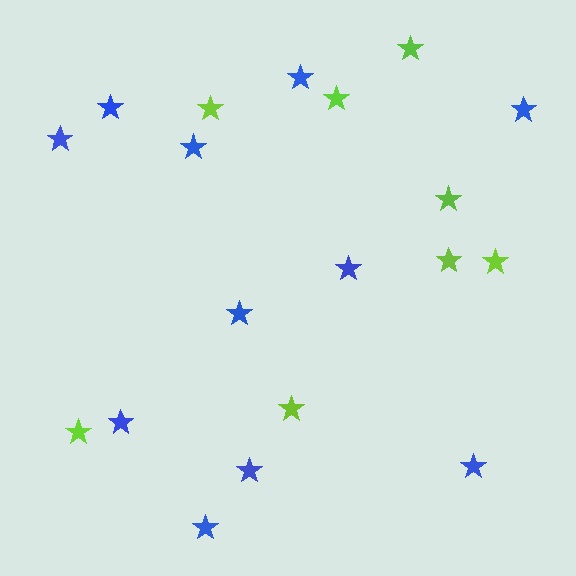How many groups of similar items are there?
There are 2 groups: one group of lime stars (8) and one group of blue stars (11).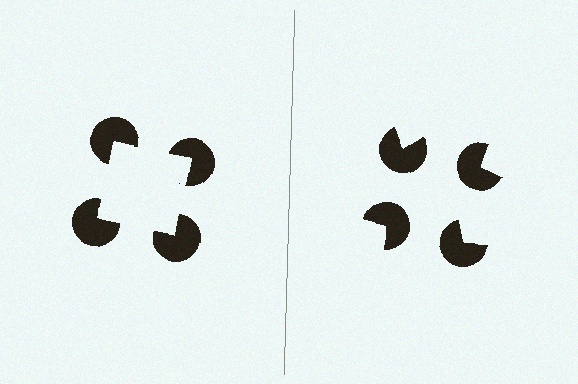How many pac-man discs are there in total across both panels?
8 — 4 on each side.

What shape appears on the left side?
An illusory square.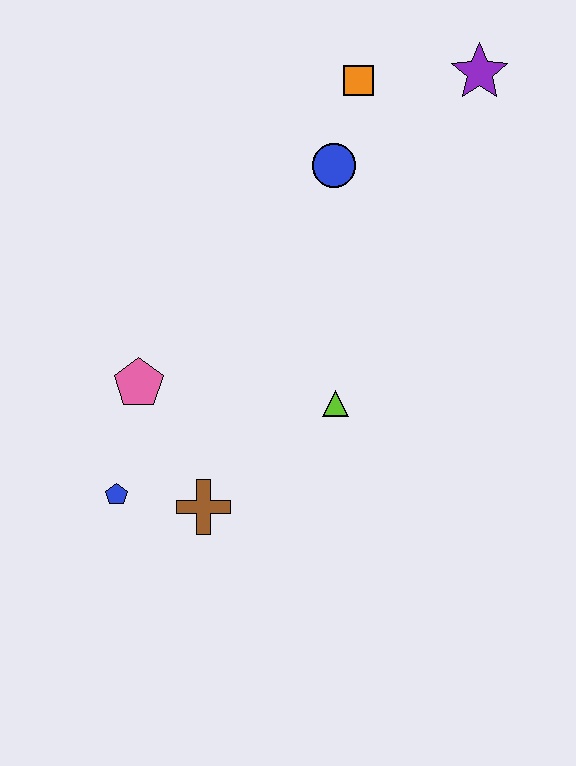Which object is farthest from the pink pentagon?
The purple star is farthest from the pink pentagon.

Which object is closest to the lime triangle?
The brown cross is closest to the lime triangle.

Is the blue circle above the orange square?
No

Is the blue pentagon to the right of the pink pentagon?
No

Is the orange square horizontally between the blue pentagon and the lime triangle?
No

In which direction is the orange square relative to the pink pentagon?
The orange square is above the pink pentagon.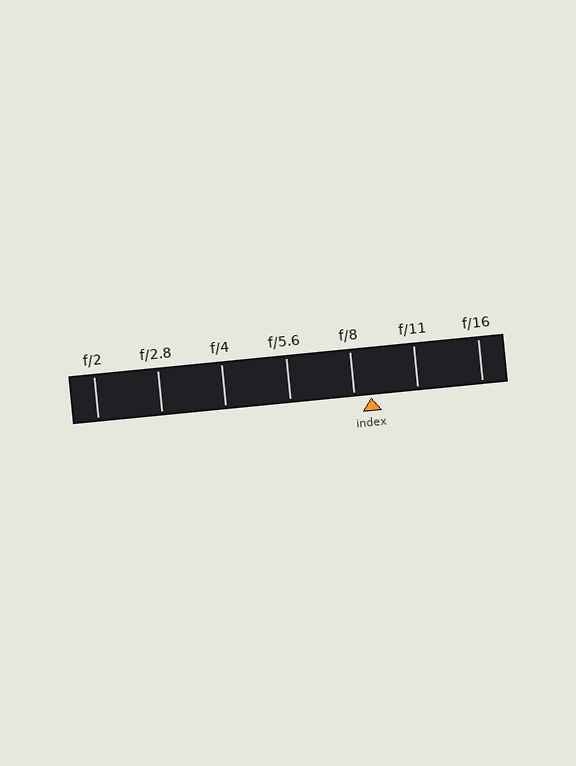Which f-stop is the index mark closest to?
The index mark is closest to f/8.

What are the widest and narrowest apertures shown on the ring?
The widest aperture shown is f/2 and the narrowest is f/16.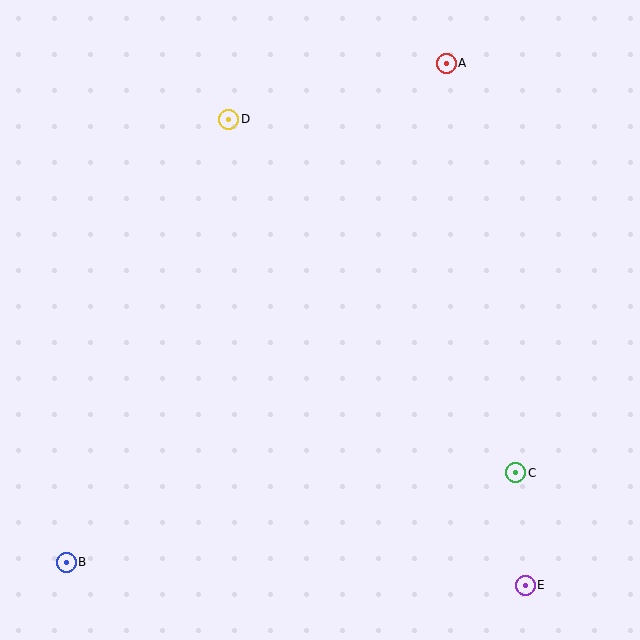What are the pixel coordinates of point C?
Point C is at (516, 473).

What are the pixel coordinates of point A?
Point A is at (446, 63).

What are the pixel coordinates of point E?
Point E is at (525, 585).